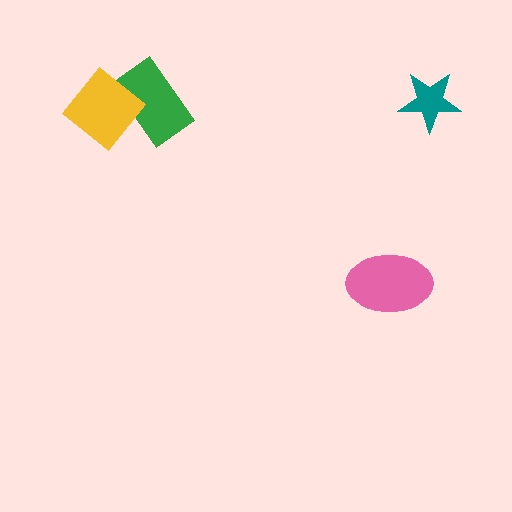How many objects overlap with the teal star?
0 objects overlap with the teal star.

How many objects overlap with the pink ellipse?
0 objects overlap with the pink ellipse.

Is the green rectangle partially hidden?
Yes, it is partially covered by another shape.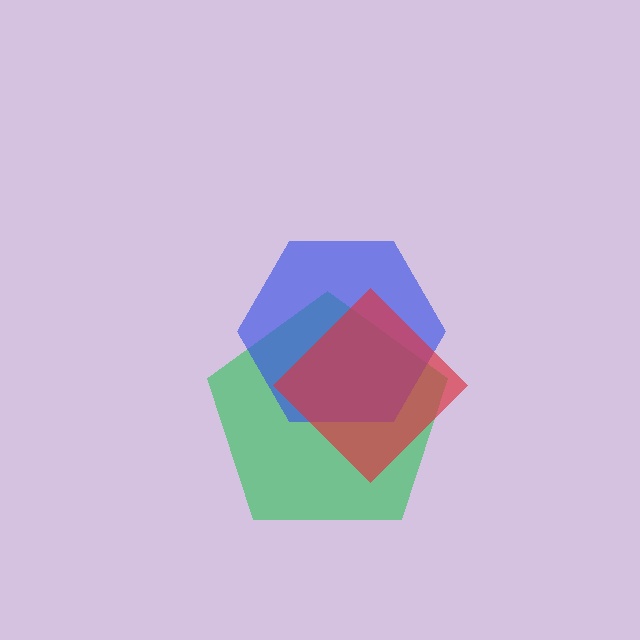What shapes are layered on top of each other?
The layered shapes are: a green pentagon, a blue hexagon, a red diamond.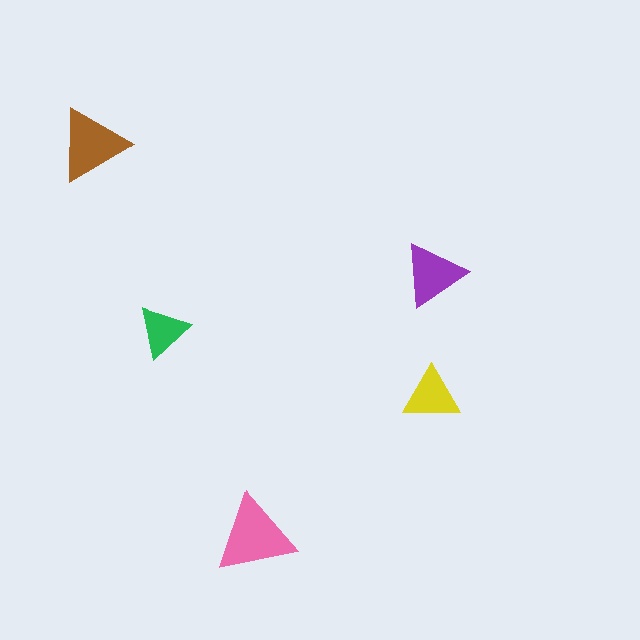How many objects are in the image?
There are 5 objects in the image.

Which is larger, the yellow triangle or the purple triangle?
The purple one.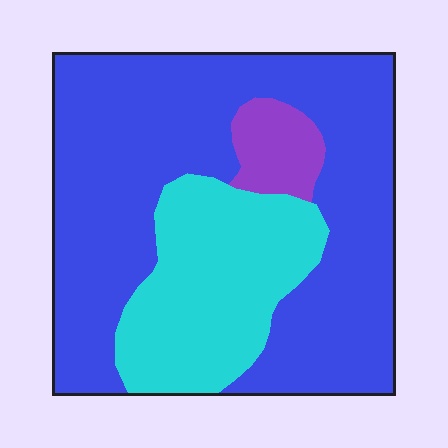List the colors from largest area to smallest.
From largest to smallest: blue, cyan, purple.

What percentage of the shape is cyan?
Cyan takes up between a sixth and a third of the shape.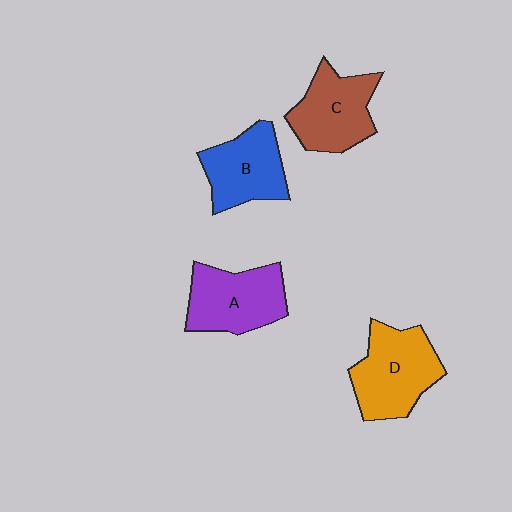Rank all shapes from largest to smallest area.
From largest to smallest: D (orange), A (purple), C (brown), B (blue).